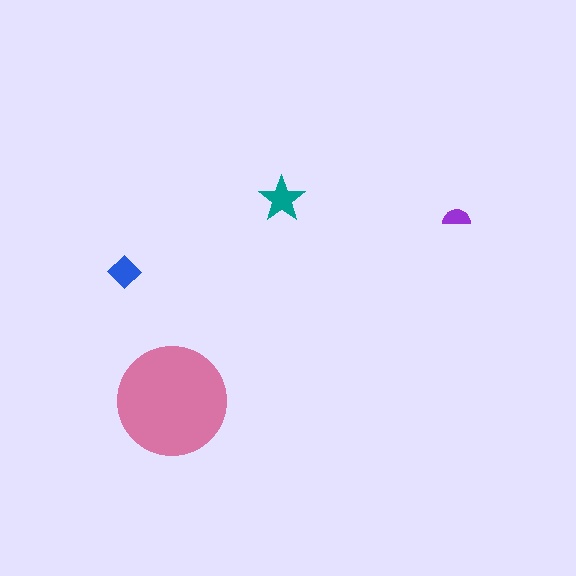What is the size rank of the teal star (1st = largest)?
2nd.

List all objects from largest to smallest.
The pink circle, the teal star, the blue diamond, the purple semicircle.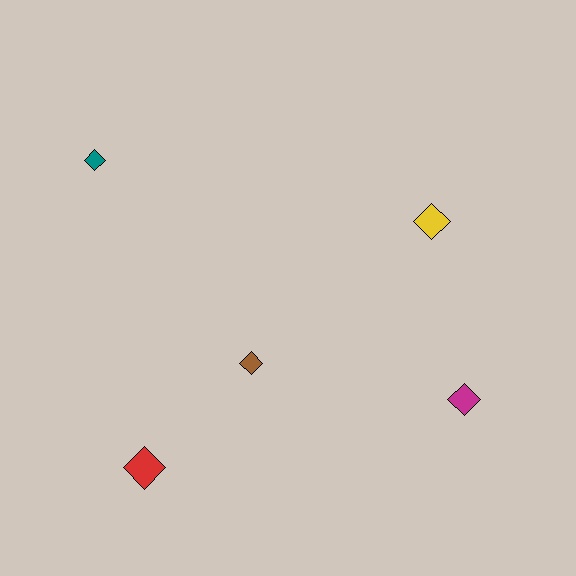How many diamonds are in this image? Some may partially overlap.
There are 5 diamonds.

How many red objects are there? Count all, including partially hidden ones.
There is 1 red object.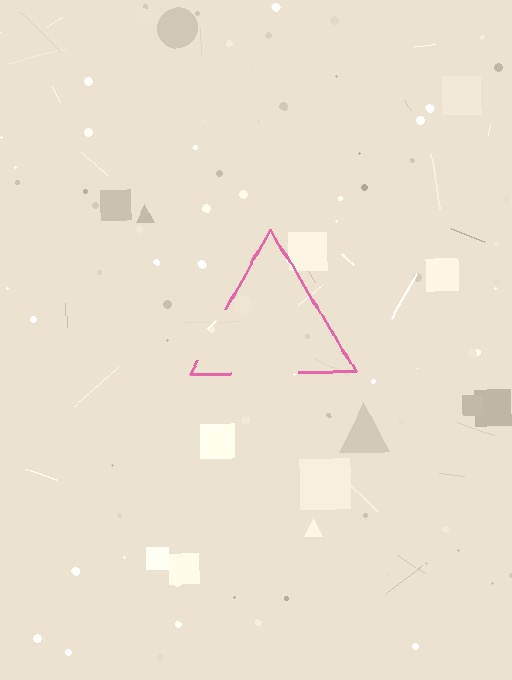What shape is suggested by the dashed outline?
The dashed outline suggests a triangle.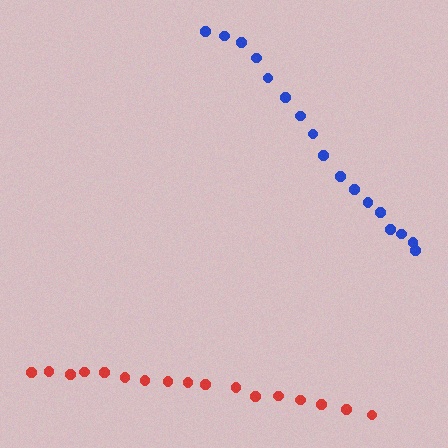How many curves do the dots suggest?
There are 2 distinct paths.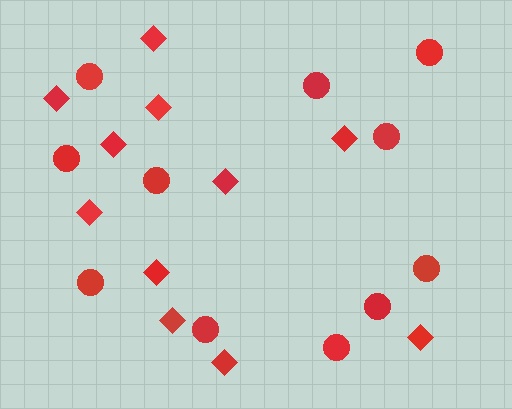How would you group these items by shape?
There are 2 groups: one group of diamonds (11) and one group of circles (11).